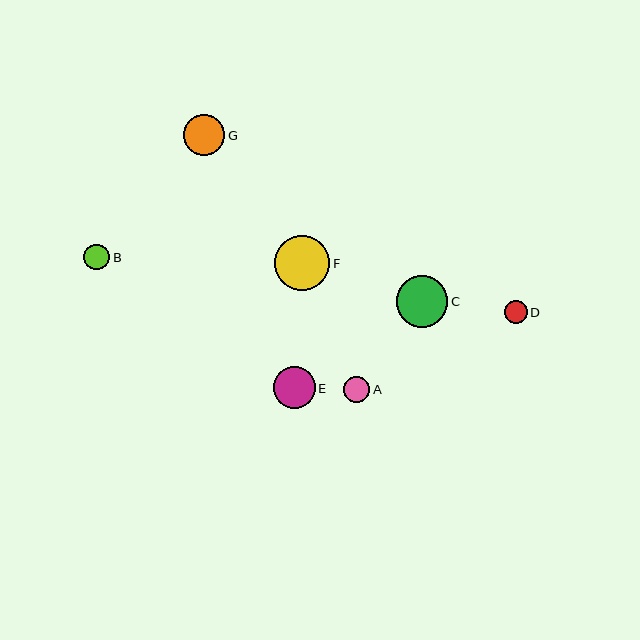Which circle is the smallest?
Circle D is the smallest with a size of approximately 23 pixels.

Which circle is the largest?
Circle F is the largest with a size of approximately 55 pixels.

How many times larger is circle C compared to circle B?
Circle C is approximately 2.0 times the size of circle B.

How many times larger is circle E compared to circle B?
Circle E is approximately 1.6 times the size of circle B.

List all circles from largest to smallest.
From largest to smallest: F, C, E, G, A, B, D.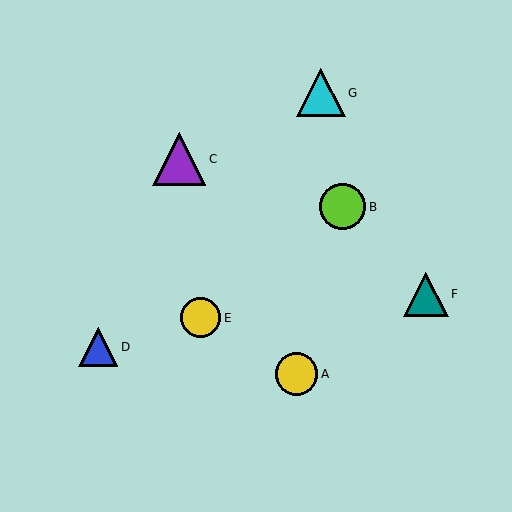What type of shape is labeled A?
Shape A is a yellow circle.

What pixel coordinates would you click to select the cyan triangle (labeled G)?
Click at (321, 93) to select the cyan triangle G.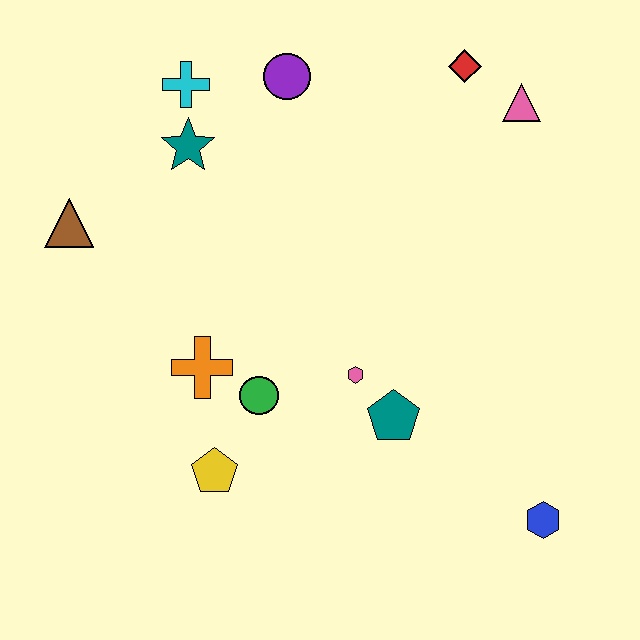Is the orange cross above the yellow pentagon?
Yes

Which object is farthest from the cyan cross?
The blue hexagon is farthest from the cyan cross.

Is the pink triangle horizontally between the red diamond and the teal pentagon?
No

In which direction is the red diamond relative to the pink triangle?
The red diamond is to the left of the pink triangle.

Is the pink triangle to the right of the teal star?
Yes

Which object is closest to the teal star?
The cyan cross is closest to the teal star.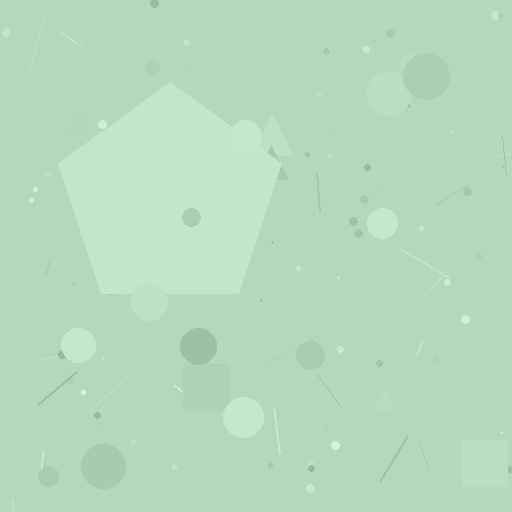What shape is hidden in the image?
A pentagon is hidden in the image.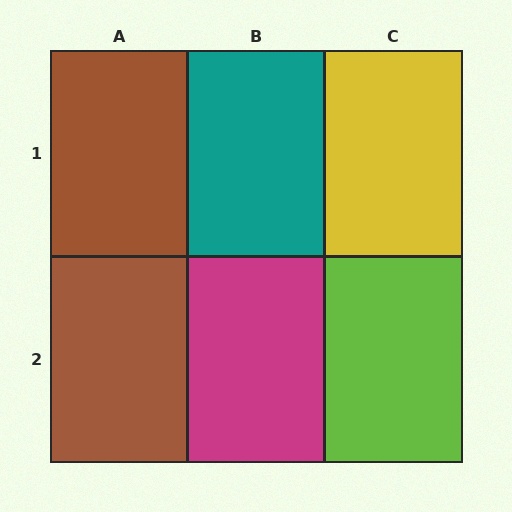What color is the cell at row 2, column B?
Magenta.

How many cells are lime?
1 cell is lime.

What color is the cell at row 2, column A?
Brown.